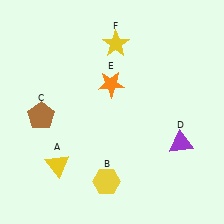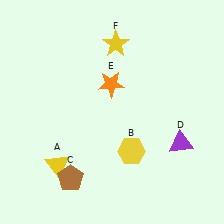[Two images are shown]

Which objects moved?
The objects that moved are: the yellow hexagon (B), the brown pentagon (C).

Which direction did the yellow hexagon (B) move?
The yellow hexagon (B) moved up.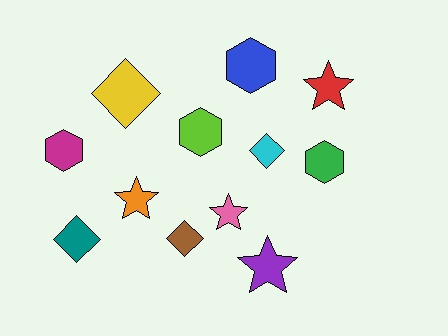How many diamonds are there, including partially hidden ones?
There are 4 diamonds.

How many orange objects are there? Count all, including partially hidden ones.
There is 1 orange object.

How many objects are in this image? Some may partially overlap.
There are 12 objects.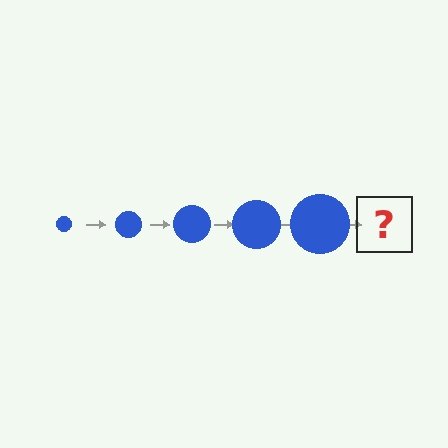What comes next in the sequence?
The next element should be a blue circle, larger than the previous one.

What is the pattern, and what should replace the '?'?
The pattern is that the circle gets progressively larger each step. The '?' should be a blue circle, larger than the previous one.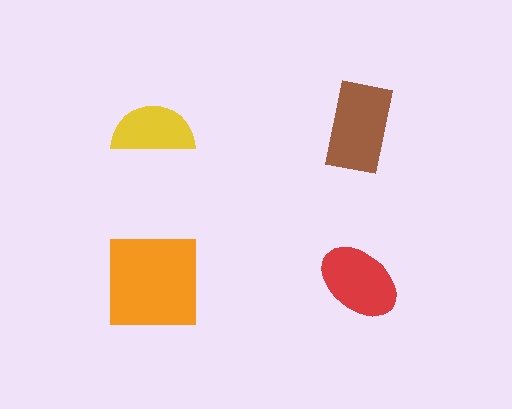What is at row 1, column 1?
A yellow semicircle.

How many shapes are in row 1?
2 shapes.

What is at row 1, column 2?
A brown rectangle.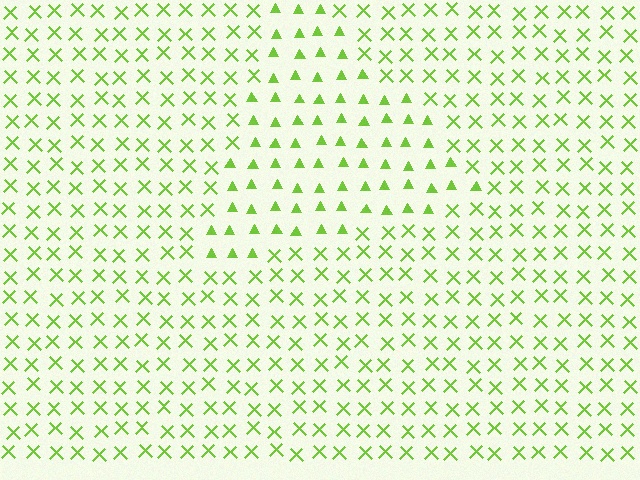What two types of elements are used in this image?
The image uses triangles inside the triangle region and X marks outside it.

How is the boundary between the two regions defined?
The boundary is defined by a change in element shape: triangles inside vs. X marks outside. All elements share the same color and spacing.